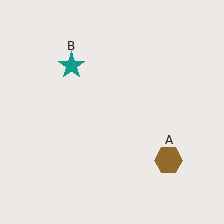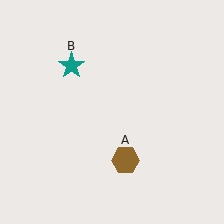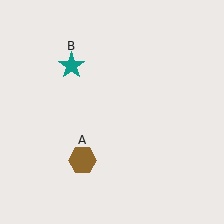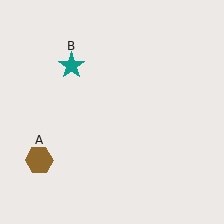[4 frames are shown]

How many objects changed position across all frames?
1 object changed position: brown hexagon (object A).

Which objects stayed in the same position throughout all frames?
Teal star (object B) remained stationary.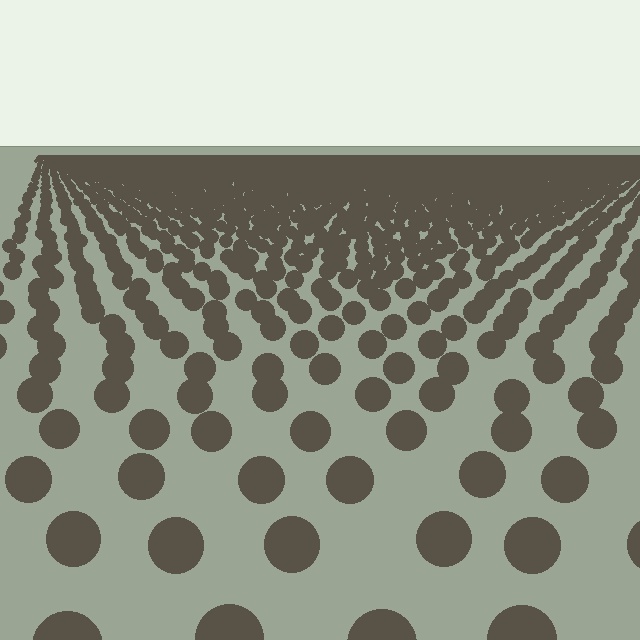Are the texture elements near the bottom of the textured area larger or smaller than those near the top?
Larger. Near the bottom, elements are closer to the viewer and appear at a bigger on-screen size.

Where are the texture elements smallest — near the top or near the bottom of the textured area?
Near the top.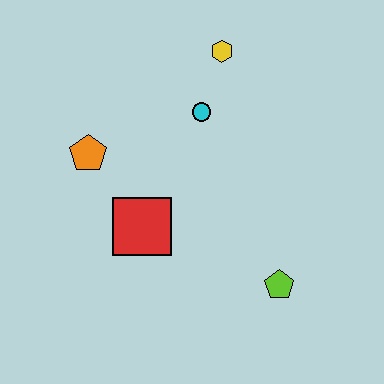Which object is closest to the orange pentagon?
The red square is closest to the orange pentagon.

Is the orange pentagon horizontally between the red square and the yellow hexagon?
No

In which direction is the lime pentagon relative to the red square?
The lime pentagon is to the right of the red square.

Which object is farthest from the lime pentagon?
The yellow hexagon is farthest from the lime pentagon.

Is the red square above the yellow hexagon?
No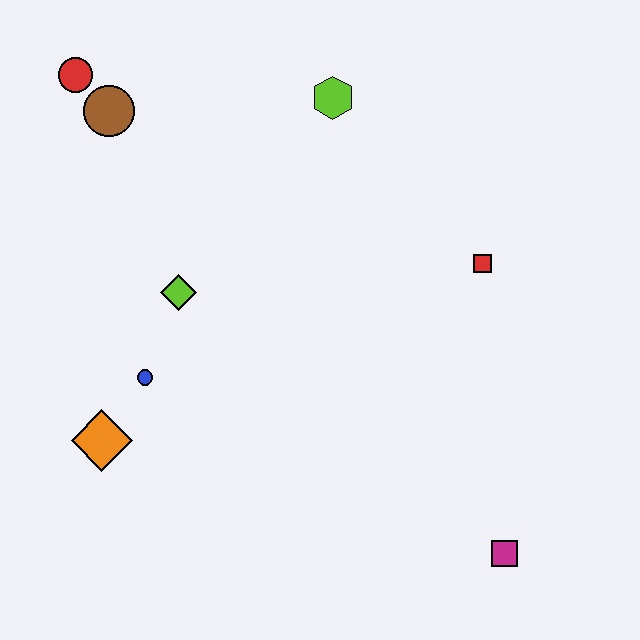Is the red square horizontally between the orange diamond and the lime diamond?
No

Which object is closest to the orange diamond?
The blue circle is closest to the orange diamond.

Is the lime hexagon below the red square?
No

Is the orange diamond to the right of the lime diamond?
No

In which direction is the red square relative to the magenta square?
The red square is above the magenta square.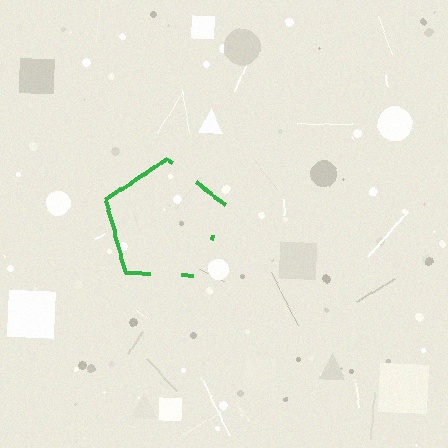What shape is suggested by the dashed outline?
The dashed outline suggests a pentagon.